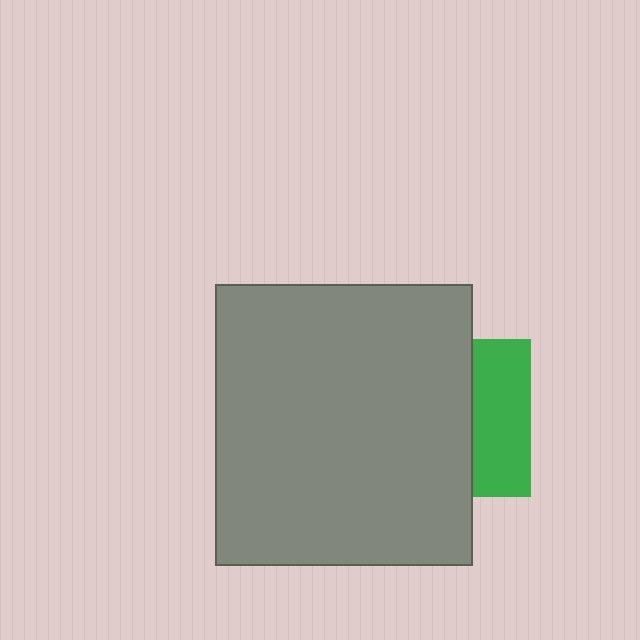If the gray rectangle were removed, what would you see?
You would see the complete green square.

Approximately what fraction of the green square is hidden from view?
Roughly 64% of the green square is hidden behind the gray rectangle.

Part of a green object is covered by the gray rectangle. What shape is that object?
It is a square.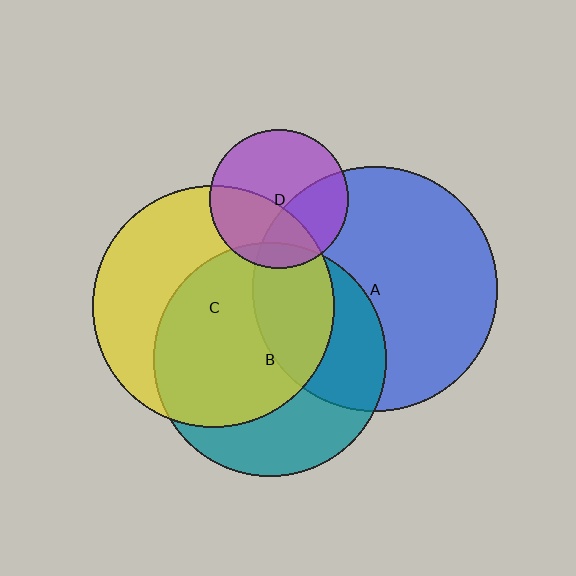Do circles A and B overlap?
Yes.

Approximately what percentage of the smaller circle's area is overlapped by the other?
Approximately 40%.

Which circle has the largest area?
Circle A (blue).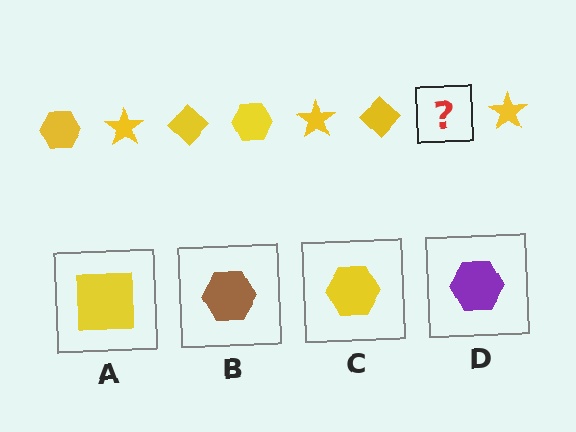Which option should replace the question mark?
Option C.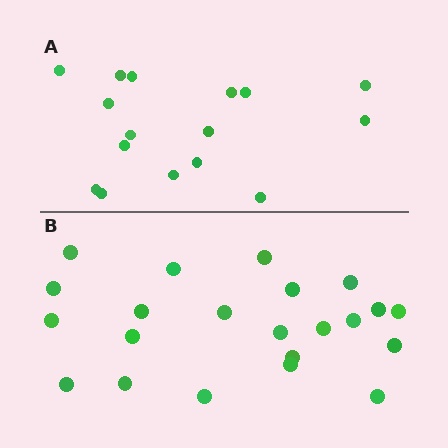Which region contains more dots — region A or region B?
Region B (the bottom region) has more dots.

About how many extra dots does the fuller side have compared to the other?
Region B has about 6 more dots than region A.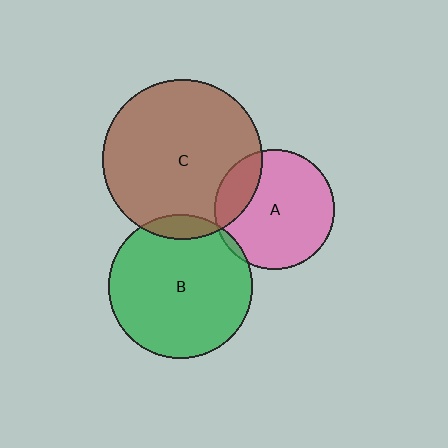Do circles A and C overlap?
Yes.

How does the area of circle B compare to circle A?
Approximately 1.4 times.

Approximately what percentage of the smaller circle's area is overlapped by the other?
Approximately 20%.